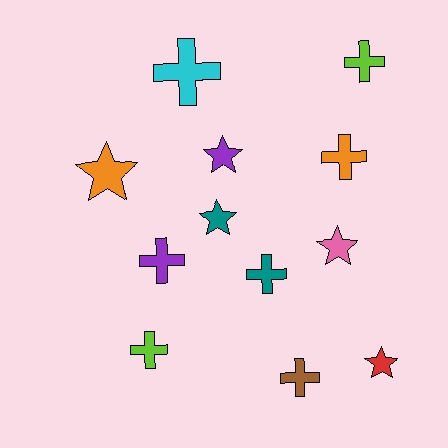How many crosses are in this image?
There are 7 crosses.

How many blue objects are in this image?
There are no blue objects.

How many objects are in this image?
There are 12 objects.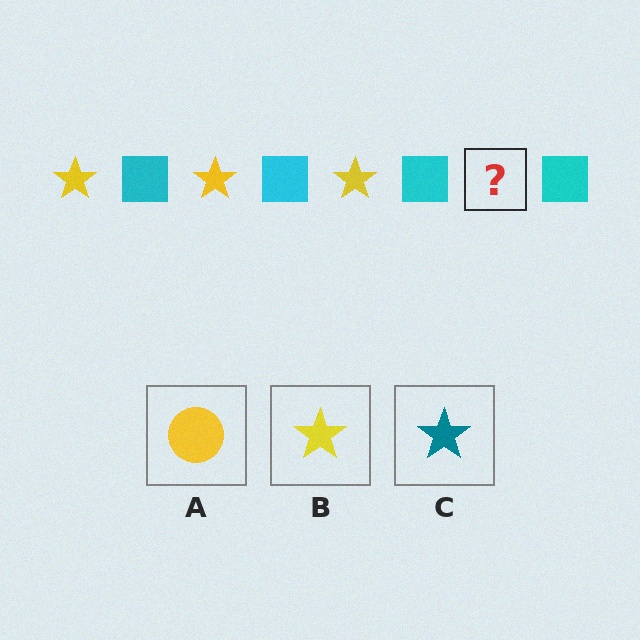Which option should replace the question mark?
Option B.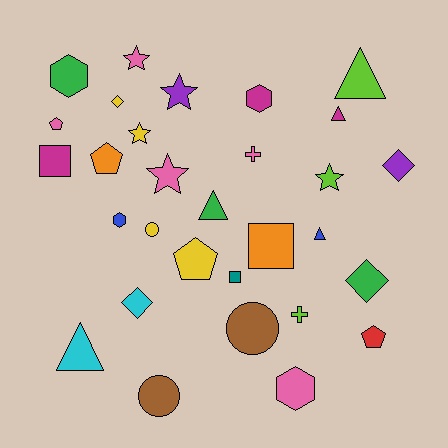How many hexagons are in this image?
There are 4 hexagons.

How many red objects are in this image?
There is 1 red object.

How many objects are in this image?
There are 30 objects.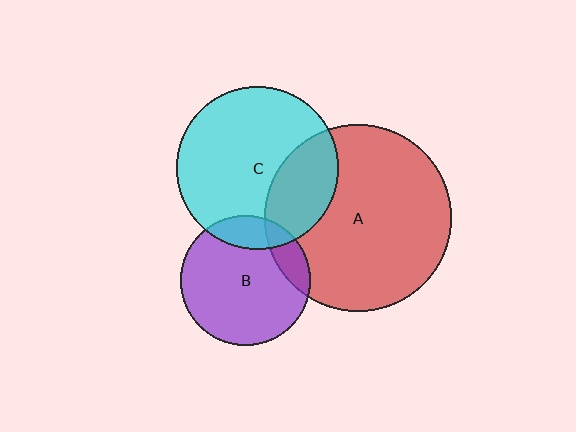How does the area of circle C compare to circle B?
Approximately 1.6 times.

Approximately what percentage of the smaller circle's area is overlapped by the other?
Approximately 30%.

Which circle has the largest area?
Circle A (red).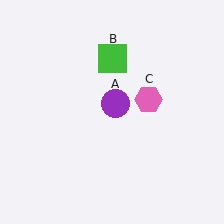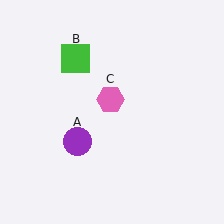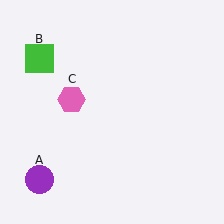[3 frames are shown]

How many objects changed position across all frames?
3 objects changed position: purple circle (object A), green square (object B), pink hexagon (object C).